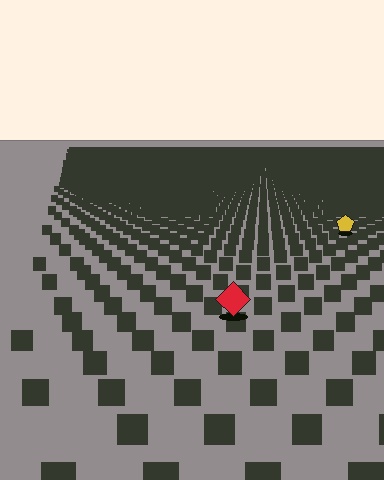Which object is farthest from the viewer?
The yellow pentagon is farthest from the viewer. It appears smaller and the ground texture around it is denser.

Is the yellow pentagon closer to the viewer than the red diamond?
No. The red diamond is closer — you can tell from the texture gradient: the ground texture is coarser near it.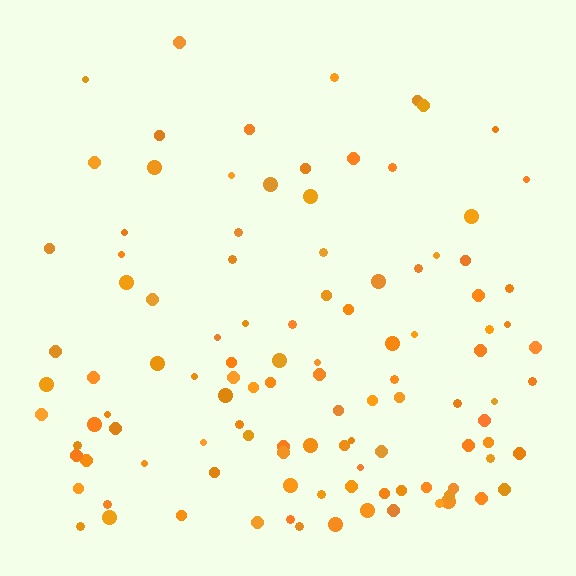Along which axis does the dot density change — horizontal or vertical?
Vertical.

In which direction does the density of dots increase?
From top to bottom, with the bottom side densest.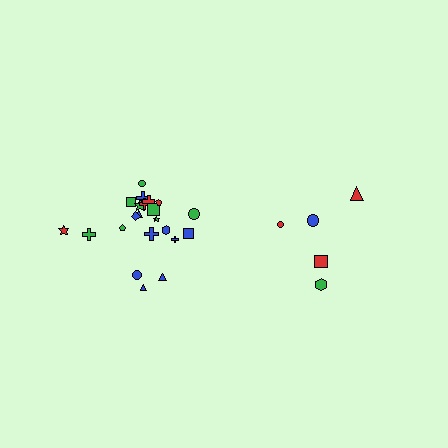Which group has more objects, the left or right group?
The left group.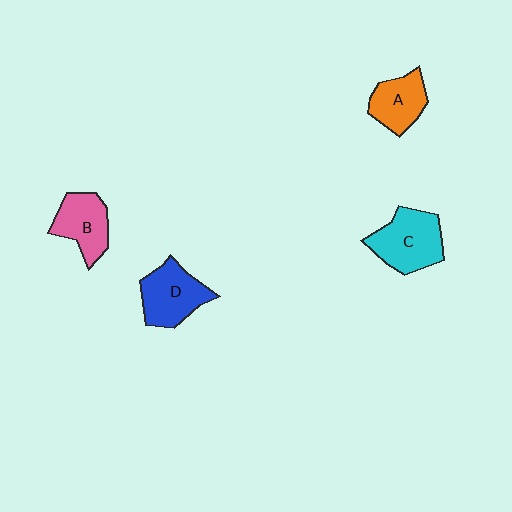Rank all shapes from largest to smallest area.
From largest to smallest: C (cyan), D (blue), B (pink), A (orange).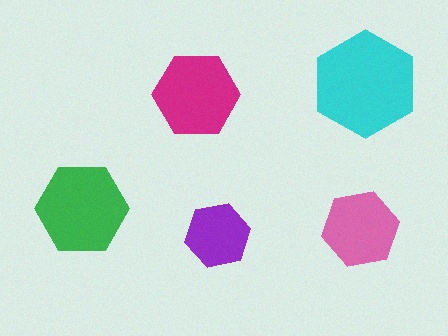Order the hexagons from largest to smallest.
the cyan one, the green one, the magenta one, the pink one, the purple one.